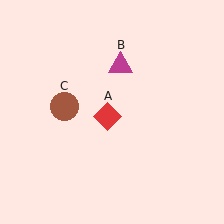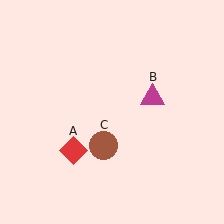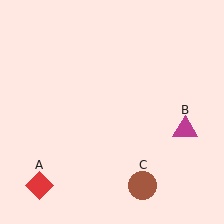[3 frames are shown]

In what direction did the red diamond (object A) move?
The red diamond (object A) moved down and to the left.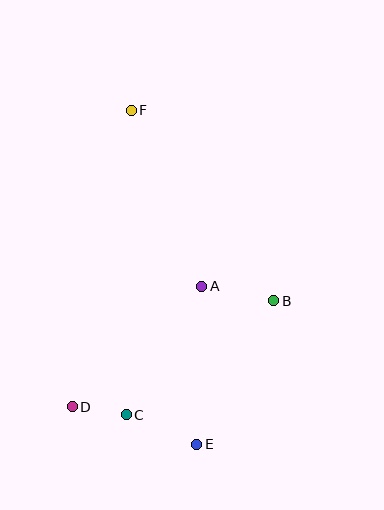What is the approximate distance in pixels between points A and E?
The distance between A and E is approximately 158 pixels.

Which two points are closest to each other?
Points C and D are closest to each other.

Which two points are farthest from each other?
Points E and F are farthest from each other.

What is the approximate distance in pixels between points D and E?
The distance between D and E is approximately 130 pixels.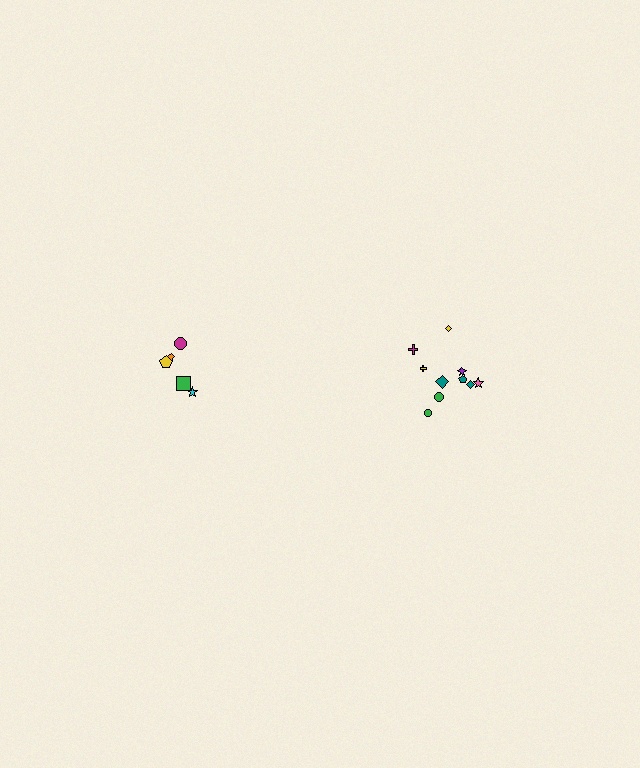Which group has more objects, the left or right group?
The right group.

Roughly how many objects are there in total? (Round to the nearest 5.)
Roughly 15 objects in total.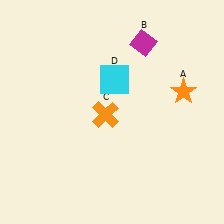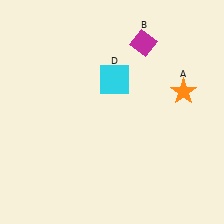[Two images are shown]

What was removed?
The orange cross (C) was removed in Image 2.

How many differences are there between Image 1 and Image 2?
There is 1 difference between the two images.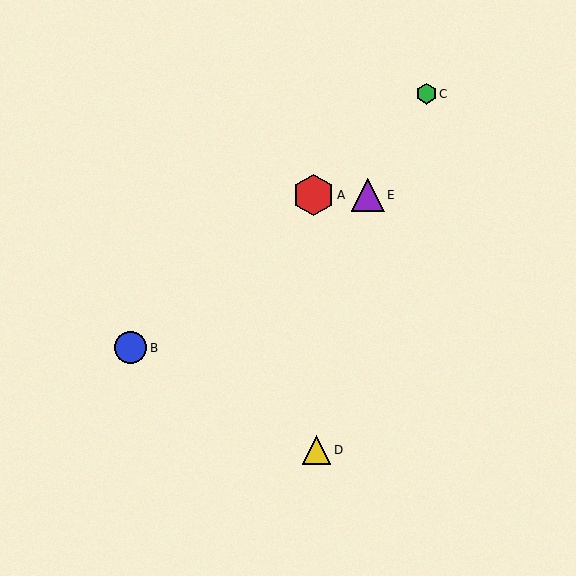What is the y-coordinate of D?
Object D is at y≈450.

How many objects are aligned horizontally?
2 objects (A, E) are aligned horizontally.